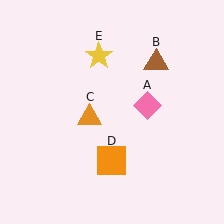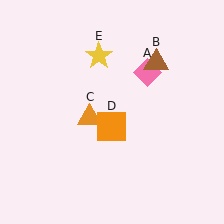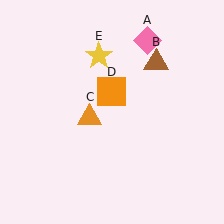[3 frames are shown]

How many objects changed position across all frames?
2 objects changed position: pink diamond (object A), orange square (object D).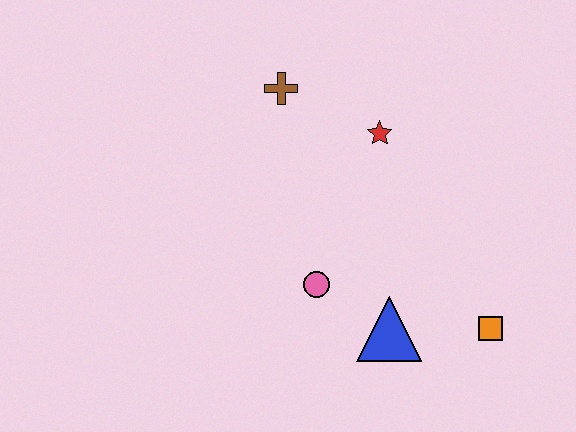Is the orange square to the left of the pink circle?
No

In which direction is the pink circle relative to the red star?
The pink circle is below the red star.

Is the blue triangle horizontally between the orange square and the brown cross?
Yes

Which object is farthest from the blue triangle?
The brown cross is farthest from the blue triangle.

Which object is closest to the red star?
The brown cross is closest to the red star.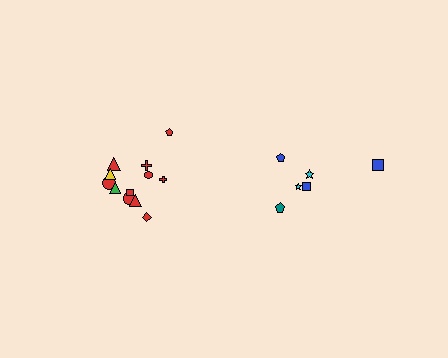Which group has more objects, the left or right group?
The left group.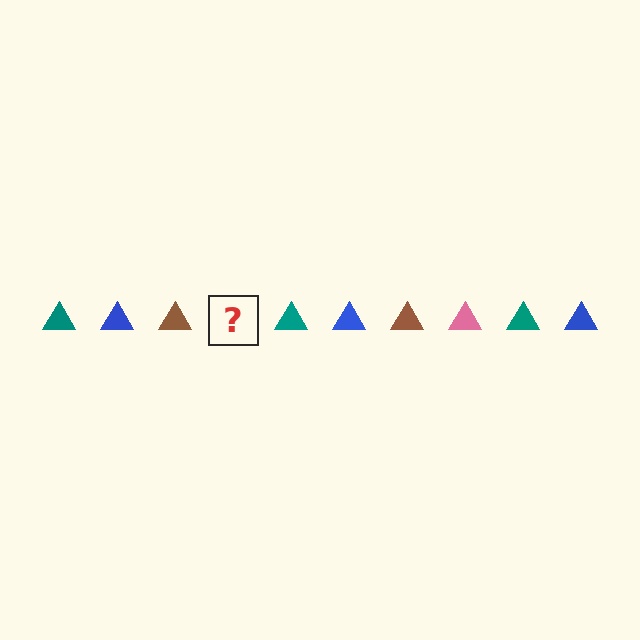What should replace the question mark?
The question mark should be replaced with a pink triangle.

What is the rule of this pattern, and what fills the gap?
The rule is that the pattern cycles through teal, blue, brown, pink triangles. The gap should be filled with a pink triangle.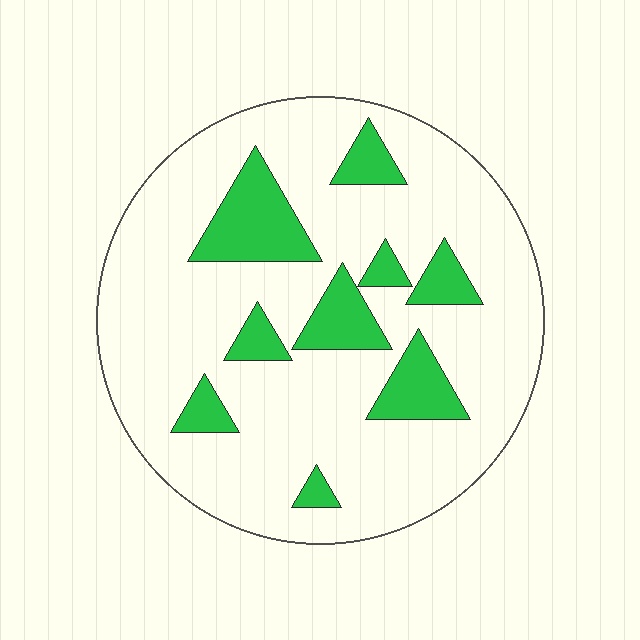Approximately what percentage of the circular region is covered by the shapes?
Approximately 20%.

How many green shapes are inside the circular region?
9.